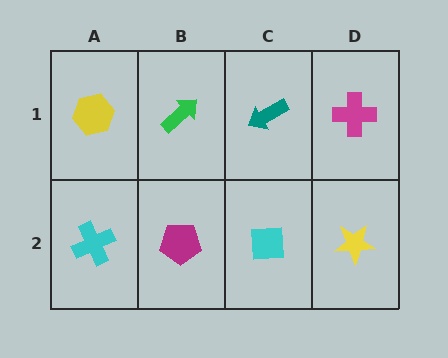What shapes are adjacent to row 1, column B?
A magenta pentagon (row 2, column B), a yellow hexagon (row 1, column A), a teal arrow (row 1, column C).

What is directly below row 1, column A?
A cyan cross.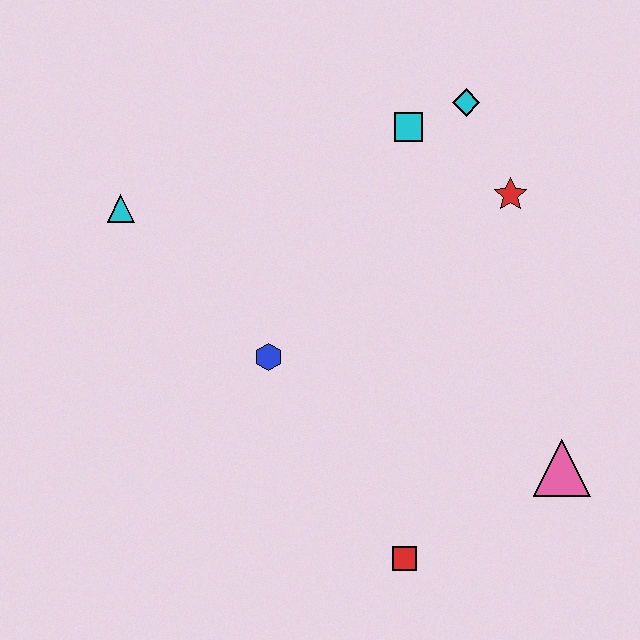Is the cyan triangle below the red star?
Yes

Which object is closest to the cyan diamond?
The cyan square is closest to the cyan diamond.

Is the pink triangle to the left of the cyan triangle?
No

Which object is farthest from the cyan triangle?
The pink triangle is farthest from the cyan triangle.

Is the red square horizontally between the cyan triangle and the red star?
Yes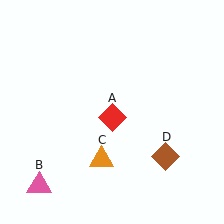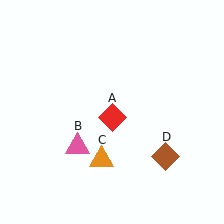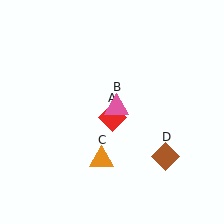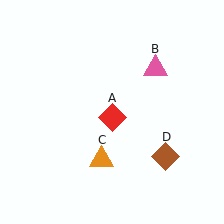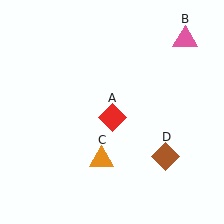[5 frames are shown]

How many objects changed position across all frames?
1 object changed position: pink triangle (object B).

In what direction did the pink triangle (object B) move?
The pink triangle (object B) moved up and to the right.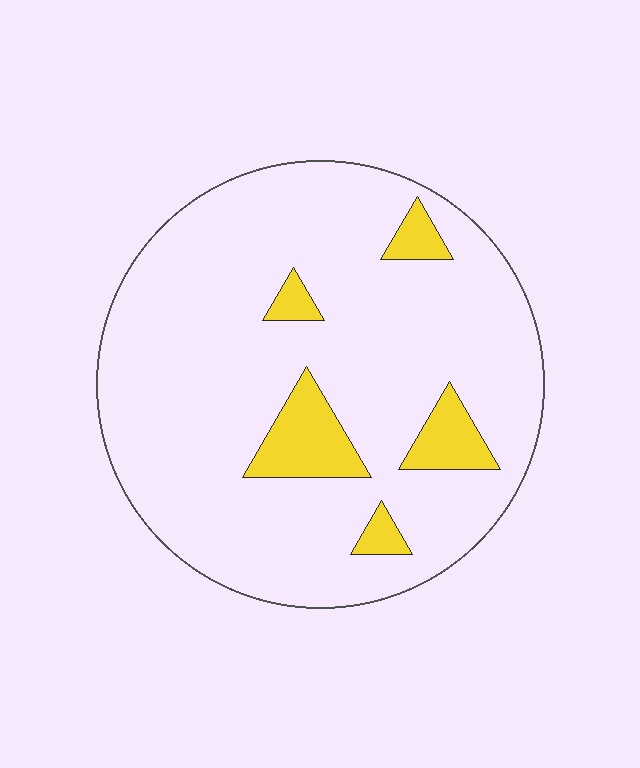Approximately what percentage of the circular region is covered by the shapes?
Approximately 10%.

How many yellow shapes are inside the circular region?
5.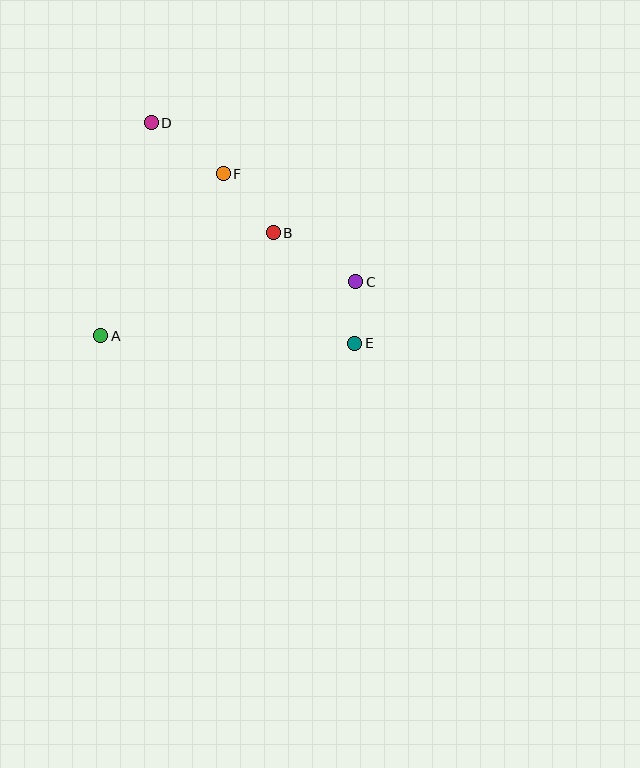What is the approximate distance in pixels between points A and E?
The distance between A and E is approximately 254 pixels.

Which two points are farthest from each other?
Points D and E are farthest from each other.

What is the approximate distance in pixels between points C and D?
The distance between C and D is approximately 259 pixels.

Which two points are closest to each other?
Points C and E are closest to each other.